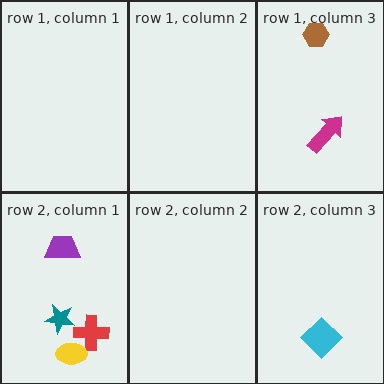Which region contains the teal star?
The row 2, column 1 region.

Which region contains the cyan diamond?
The row 2, column 3 region.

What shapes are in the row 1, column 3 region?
The brown hexagon, the magenta arrow.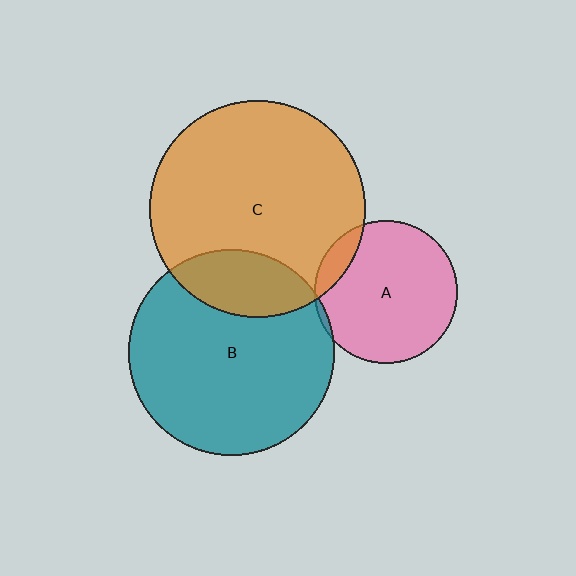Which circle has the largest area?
Circle C (orange).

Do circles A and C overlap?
Yes.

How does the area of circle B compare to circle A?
Approximately 2.1 times.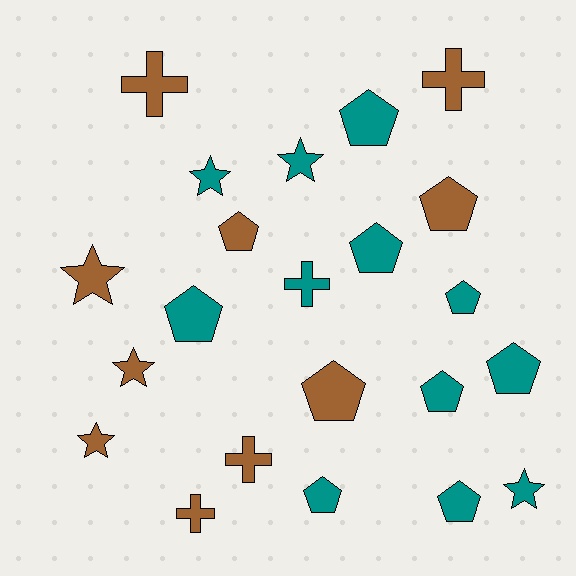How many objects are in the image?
There are 22 objects.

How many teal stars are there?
There are 3 teal stars.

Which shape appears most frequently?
Pentagon, with 11 objects.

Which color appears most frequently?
Teal, with 12 objects.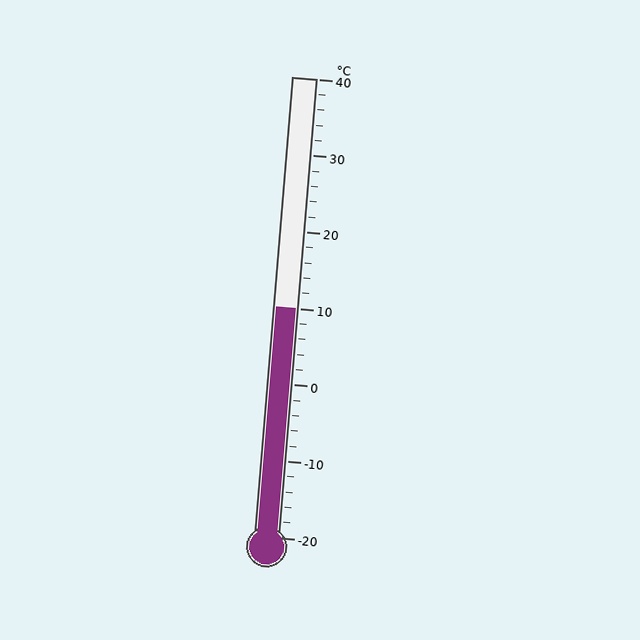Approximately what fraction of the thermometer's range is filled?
The thermometer is filled to approximately 50% of its range.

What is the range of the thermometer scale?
The thermometer scale ranges from -20°C to 40°C.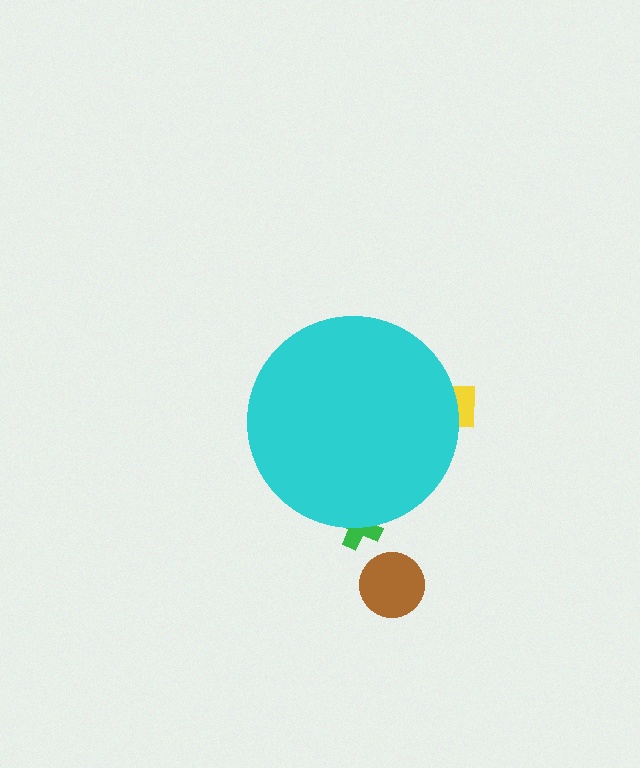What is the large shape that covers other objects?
A cyan circle.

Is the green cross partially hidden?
Yes, the green cross is partially hidden behind the cyan circle.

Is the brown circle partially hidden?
No, the brown circle is fully visible.